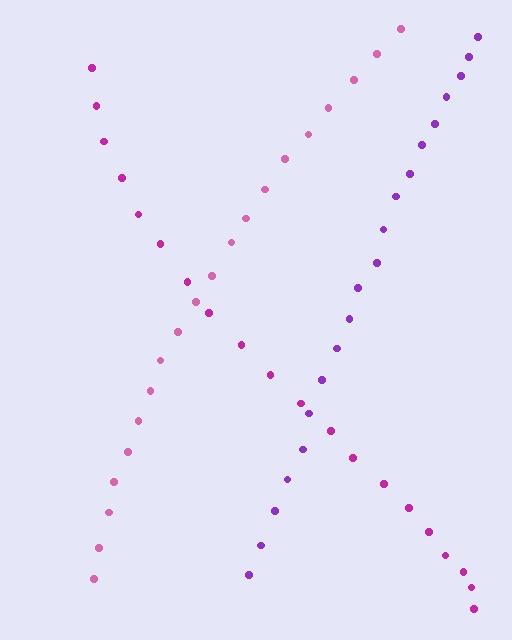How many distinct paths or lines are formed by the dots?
There are 3 distinct paths.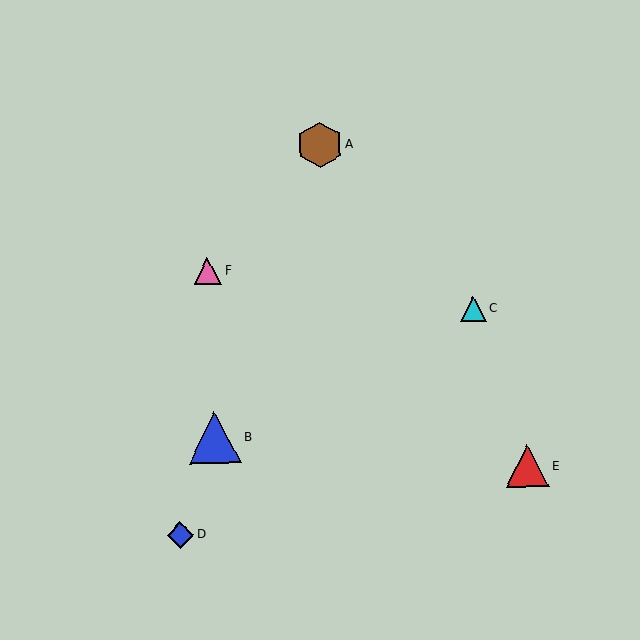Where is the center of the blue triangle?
The center of the blue triangle is at (215, 438).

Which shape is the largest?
The blue triangle (labeled B) is the largest.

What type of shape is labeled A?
Shape A is a brown hexagon.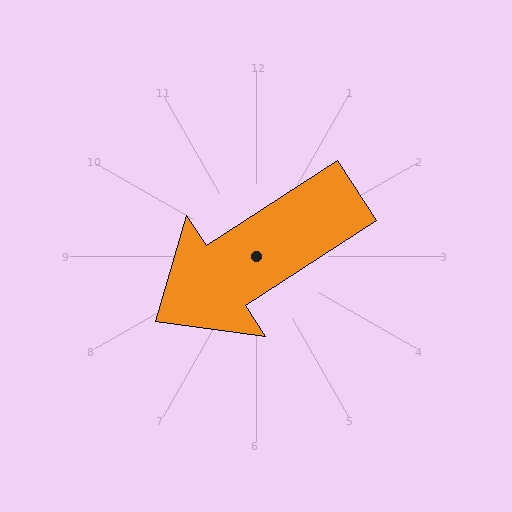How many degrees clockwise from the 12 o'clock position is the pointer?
Approximately 237 degrees.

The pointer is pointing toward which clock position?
Roughly 8 o'clock.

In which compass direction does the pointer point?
Southwest.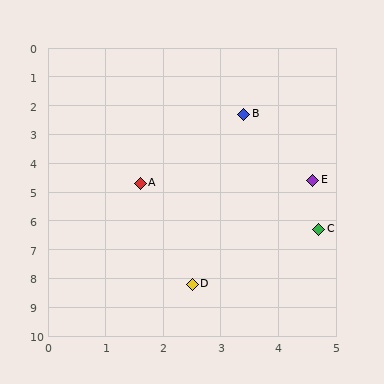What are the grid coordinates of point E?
Point E is at approximately (4.6, 4.6).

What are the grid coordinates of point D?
Point D is at approximately (2.5, 8.2).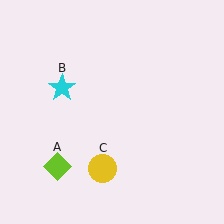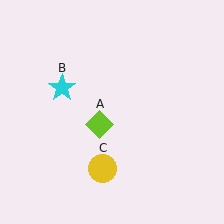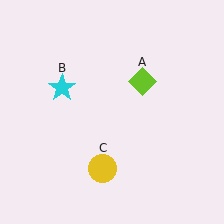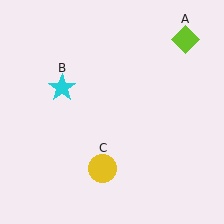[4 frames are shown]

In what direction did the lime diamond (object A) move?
The lime diamond (object A) moved up and to the right.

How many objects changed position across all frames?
1 object changed position: lime diamond (object A).